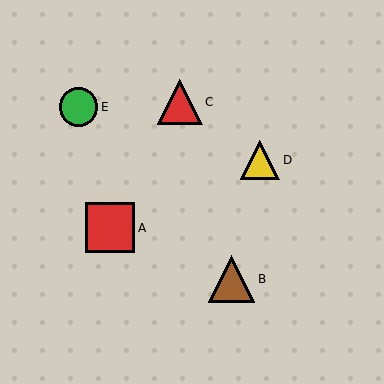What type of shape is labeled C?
Shape C is a red triangle.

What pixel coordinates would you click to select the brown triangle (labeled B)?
Click at (231, 279) to select the brown triangle B.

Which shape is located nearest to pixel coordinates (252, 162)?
The yellow triangle (labeled D) at (260, 160) is nearest to that location.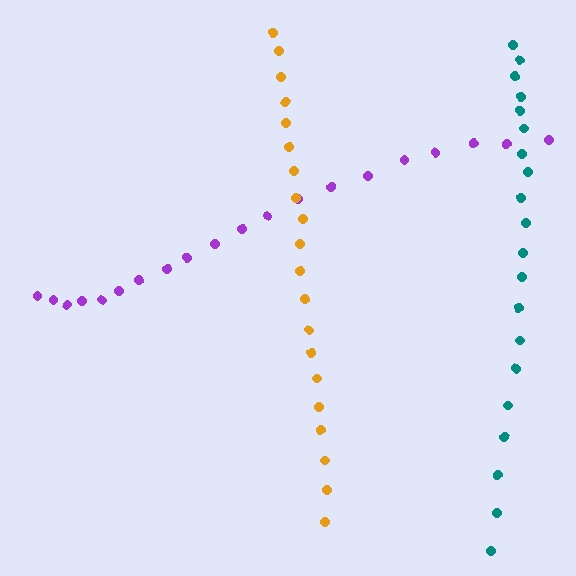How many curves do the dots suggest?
There are 3 distinct paths.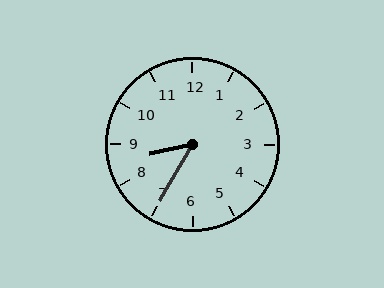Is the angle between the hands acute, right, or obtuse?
It is acute.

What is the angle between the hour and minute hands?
Approximately 48 degrees.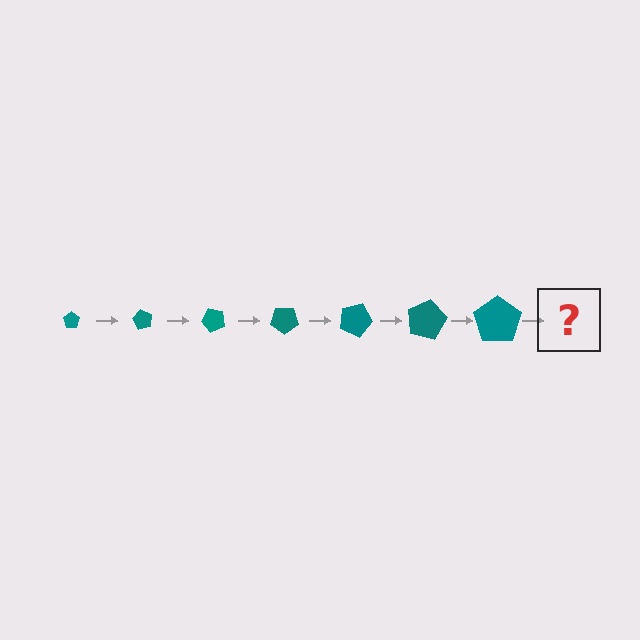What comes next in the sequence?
The next element should be a pentagon, larger than the previous one and rotated 420 degrees from the start.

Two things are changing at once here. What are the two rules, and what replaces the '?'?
The two rules are that the pentagon grows larger each step and it rotates 60 degrees each step. The '?' should be a pentagon, larger than the previous one and rotated 420 degrees from the start.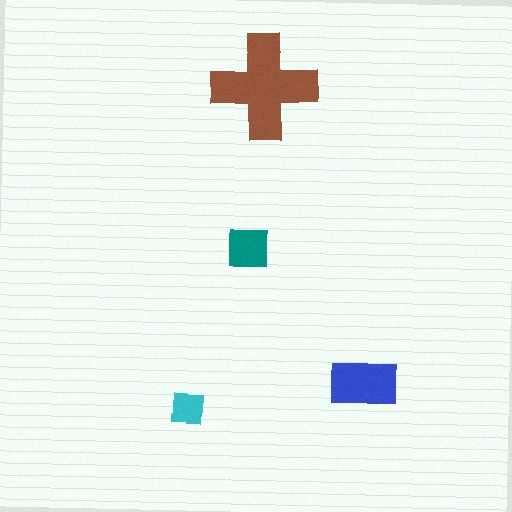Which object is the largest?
The brown cross.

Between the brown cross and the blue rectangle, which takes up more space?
The brown cross.